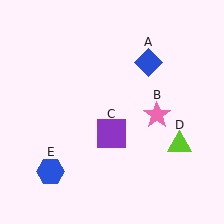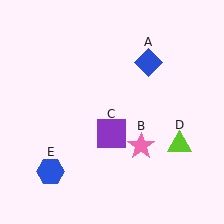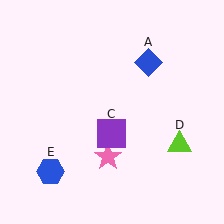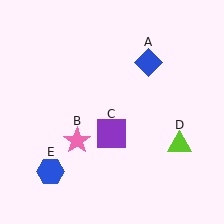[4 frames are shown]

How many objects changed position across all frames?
1 object changed position: pink star (object B).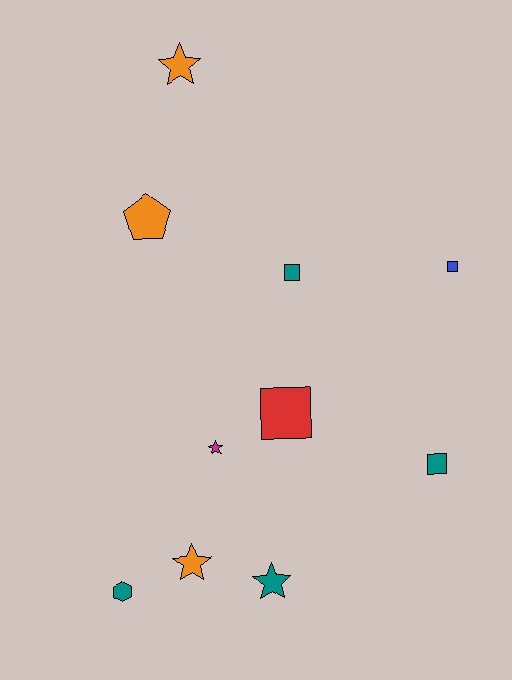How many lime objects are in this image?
There are no lime objects.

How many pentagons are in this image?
There is 1 pentagon.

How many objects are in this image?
There are 10 objects.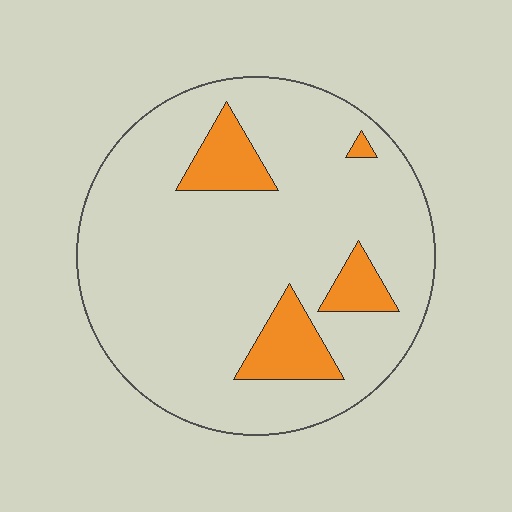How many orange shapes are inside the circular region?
4.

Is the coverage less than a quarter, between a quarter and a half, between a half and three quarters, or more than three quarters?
Less than a quarter.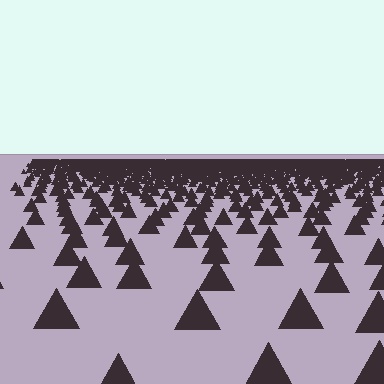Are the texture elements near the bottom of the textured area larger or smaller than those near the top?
Larger. Near the bottom, elements are closer to the viewer and appear at a bigger on-screen size.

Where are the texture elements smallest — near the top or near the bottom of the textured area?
Near the top.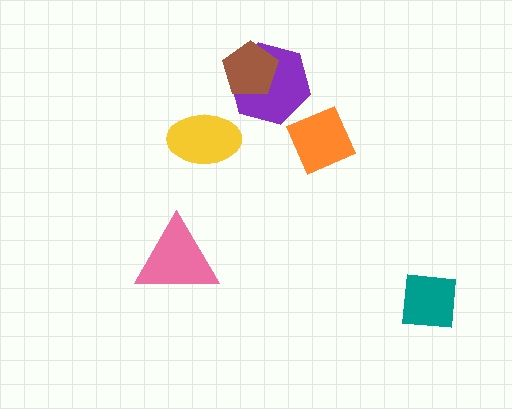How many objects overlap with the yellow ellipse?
0 objects overlap with the yellow ellipse.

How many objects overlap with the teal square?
0 objects overlap with the teal square.